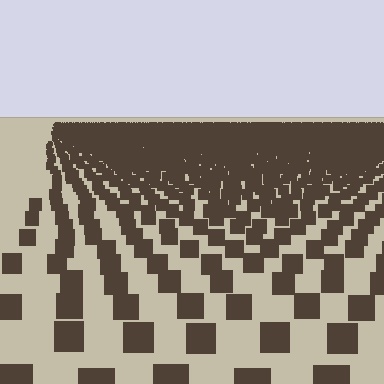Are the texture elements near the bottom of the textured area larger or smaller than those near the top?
Larger. Near the bottom, elements are closer to the viewer and appear at a bigger on-screen size.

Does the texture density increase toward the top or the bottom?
Density increases toward the top.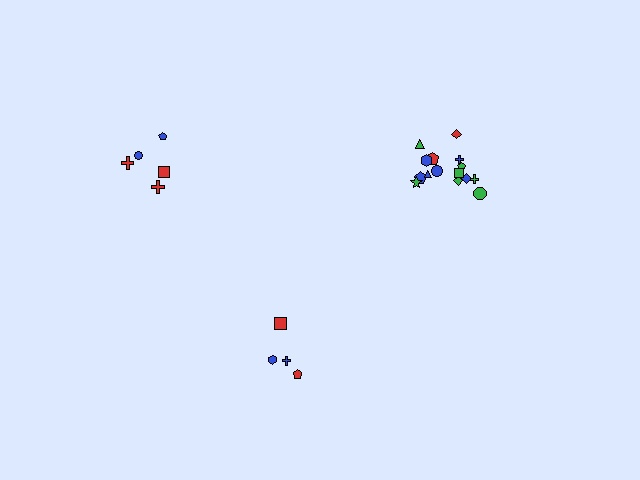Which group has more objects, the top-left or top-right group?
The top-right group.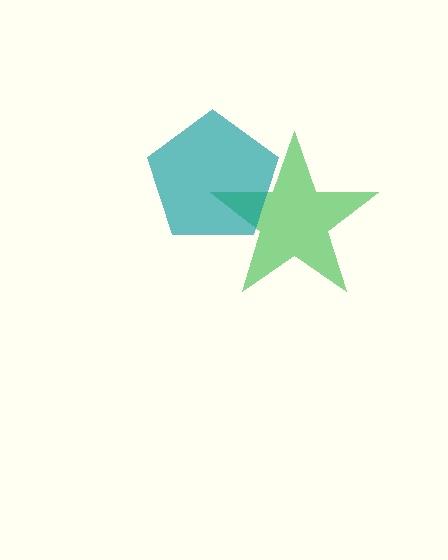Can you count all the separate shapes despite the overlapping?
Yes, there are 2 separate shapes.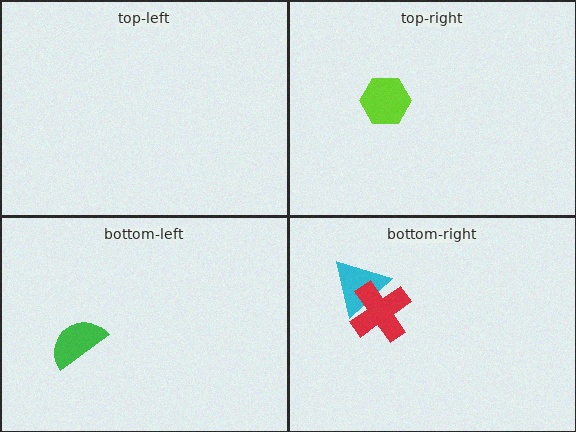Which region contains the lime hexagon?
The top-right region.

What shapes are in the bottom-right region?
The cyan triangle, the red cross.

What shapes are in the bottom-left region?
The green semicircle.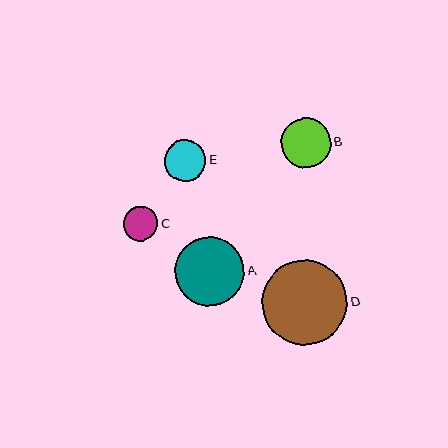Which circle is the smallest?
Circle C is the smallest with a size of approximately 34 pixels.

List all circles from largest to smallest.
From largest to smallest: D, A, B, E, C.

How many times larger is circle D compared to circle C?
Circle D is approximately 2.5 times the size of circle C.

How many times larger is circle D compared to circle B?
Circle D is approximately 1.7 times the size of circle B.